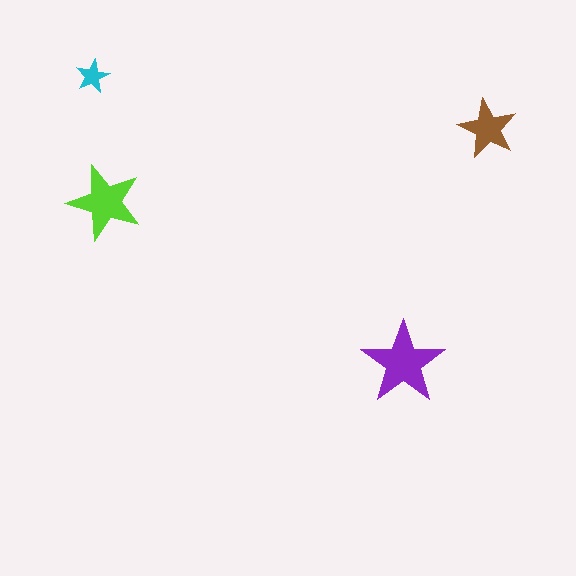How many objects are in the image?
There are 4 objects in the image.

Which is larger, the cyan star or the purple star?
The purple one.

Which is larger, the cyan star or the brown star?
The brown one.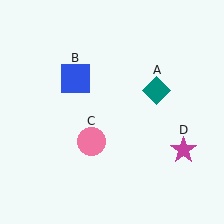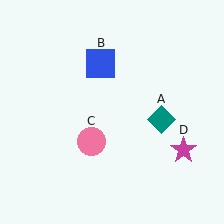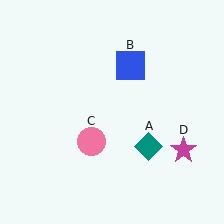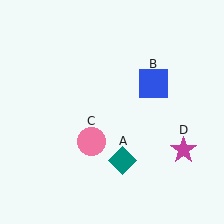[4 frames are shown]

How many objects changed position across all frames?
2 objects changed position: teal diamond (object A), blue square (object B).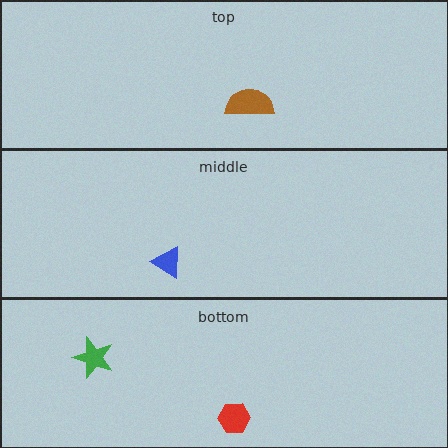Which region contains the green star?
The bottom region.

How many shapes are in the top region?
1.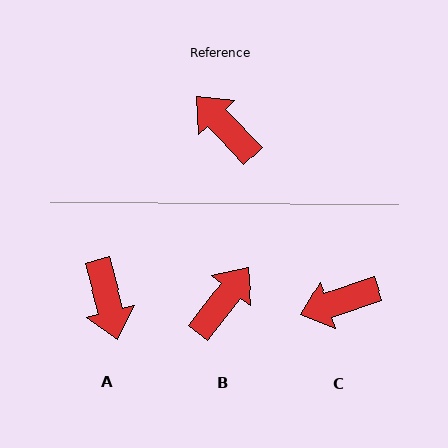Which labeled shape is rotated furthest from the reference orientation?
A, about 151 degrees away.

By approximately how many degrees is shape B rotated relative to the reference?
Approximately 81 degrees clockwise.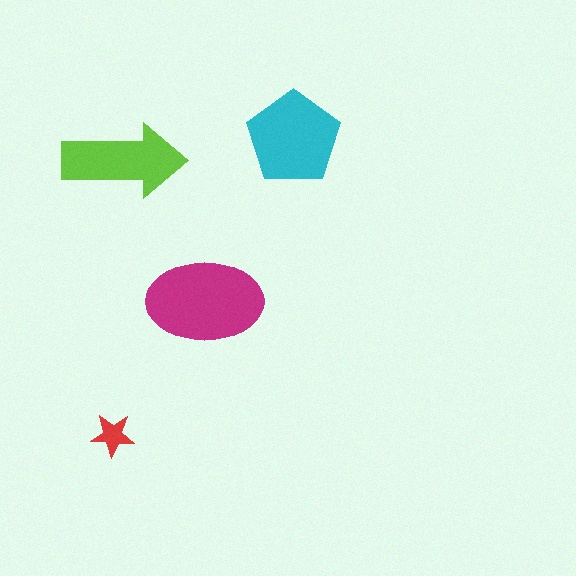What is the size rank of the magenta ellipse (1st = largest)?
1st.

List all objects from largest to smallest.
The magenta ellipse, the cyan pentagon, the lime arrow, the red star.